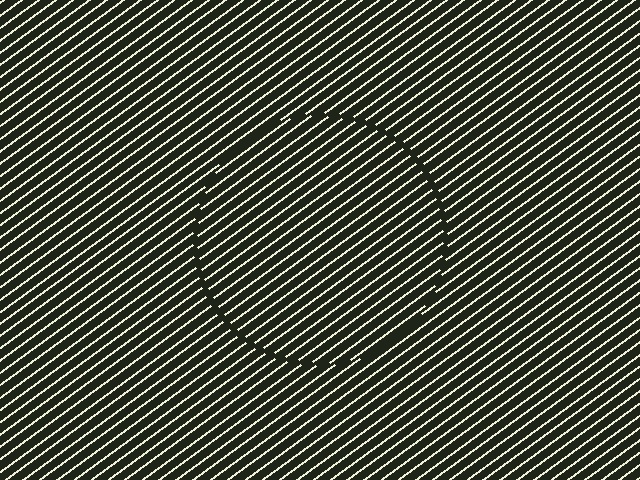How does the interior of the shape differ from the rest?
The interior of the shape contains the same grating, shifted by half a period — the contour is defined by the phase discontinuity where line-ends from the inner and outer gratings abut.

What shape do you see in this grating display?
An illusory circle. The interior of the shape contains the same grating, shifted by half a period — the contour is defined by the phase discontinuity where line-ends from the inner and outer gratings abut.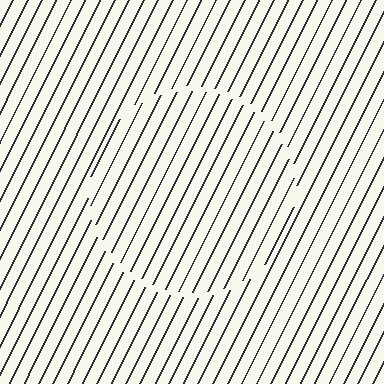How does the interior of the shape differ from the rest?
The interior of the shape contains the same grating, shifted by half a period — the contour is defined by the phase discontinuity where line-ends from the inner and outer gratings abut.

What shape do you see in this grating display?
An illusory circle. The interior of the shape contains the same grating, shifted by half a period — the contour is defined by the phase discontinuity where line-ends from the inner and outer gratings abut.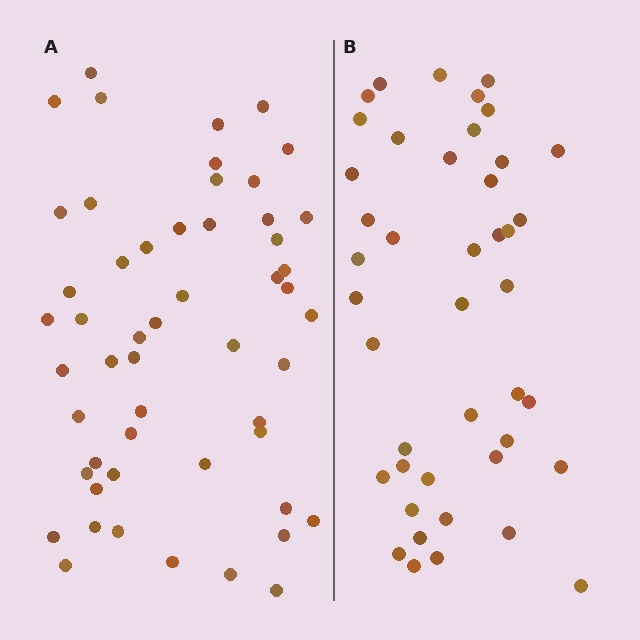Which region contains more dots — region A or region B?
Region A (the left region) has more dots.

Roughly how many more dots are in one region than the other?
Region A has roughly 10 or so more dots than region B.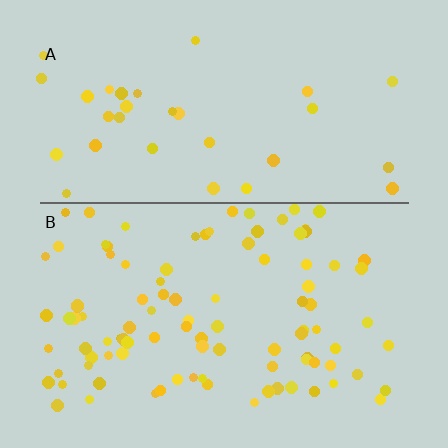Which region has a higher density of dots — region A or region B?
B (the bottom).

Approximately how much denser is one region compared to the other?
Approximately 3.0× — region B over region A.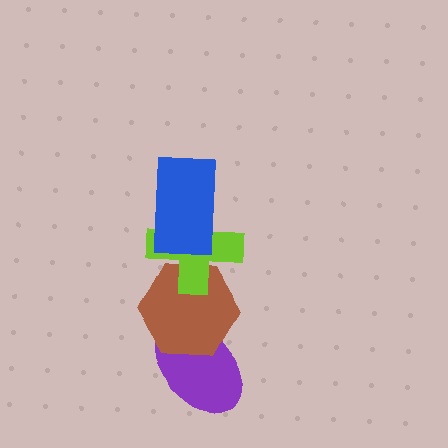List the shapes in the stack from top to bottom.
From top to bottom: the blue rectangle, the lime cross, the brown hexagon, the purple ellipse.